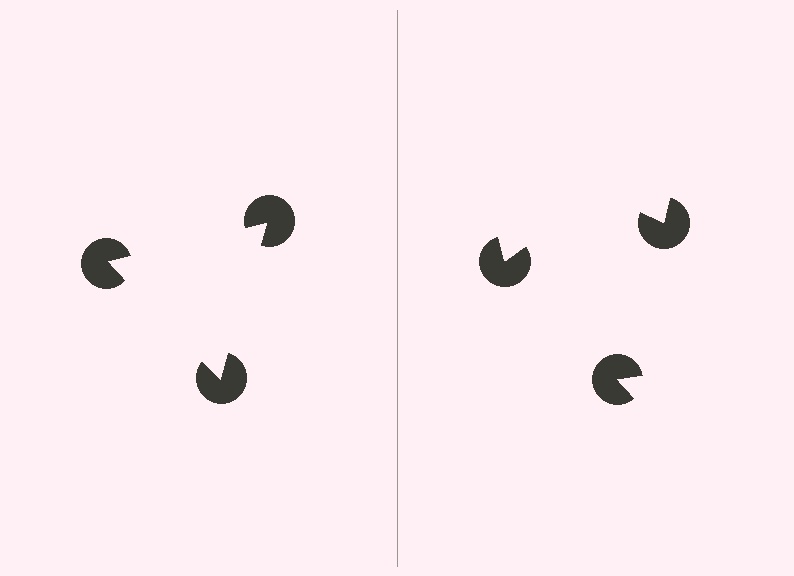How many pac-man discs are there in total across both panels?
6 — 3 on each side.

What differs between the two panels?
The pac-man discs are positioned identically on both sides; only the wedge orientations differ. On the left they align to a triangle; on the right they are misaligned.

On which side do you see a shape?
An illusory triangle appears on the left side. On the right side the wedge cuts are rotated, so no coherent shape forms.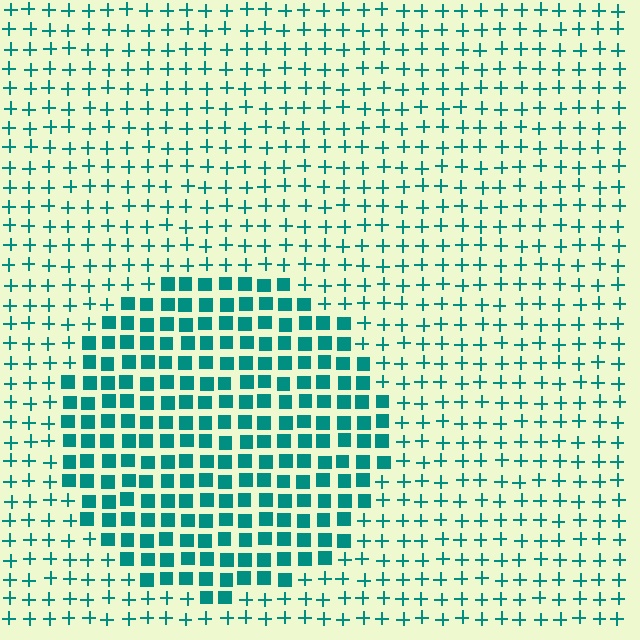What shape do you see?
I see a circle.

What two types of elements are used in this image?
The image uses squares inside the circle region and plus signs outside it.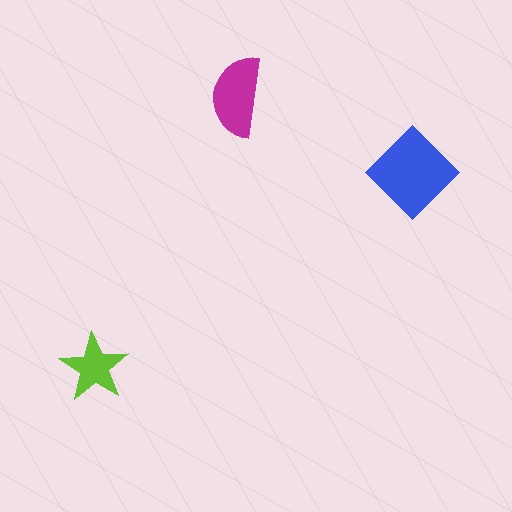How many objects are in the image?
There are 3 objects in the image.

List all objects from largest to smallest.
The blue diamond, the magenta semicircle, the lime star.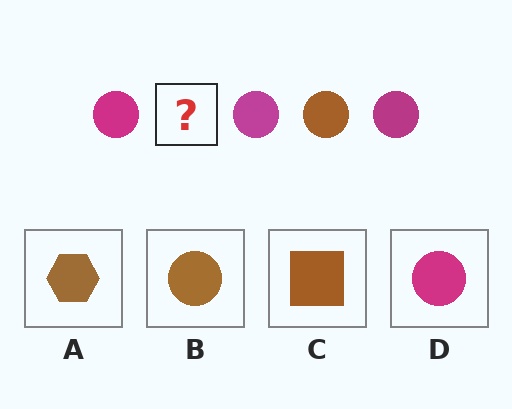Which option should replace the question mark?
Option B.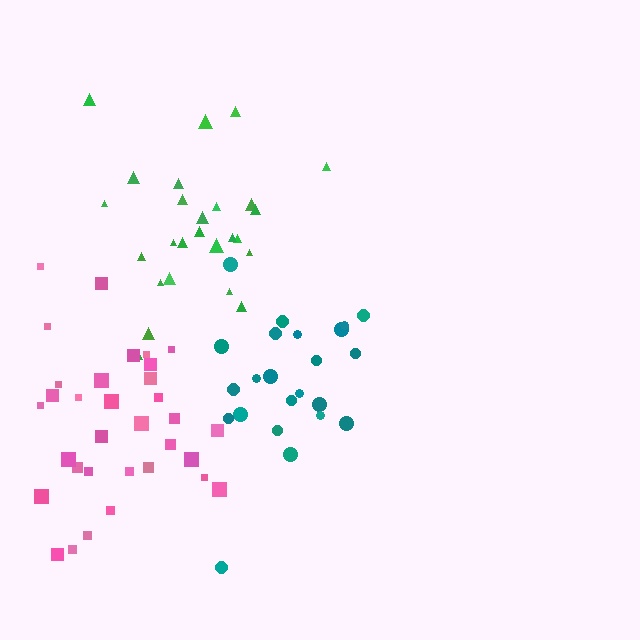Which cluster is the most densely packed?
Pink.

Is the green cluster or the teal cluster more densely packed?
Teal.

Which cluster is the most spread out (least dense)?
Green.